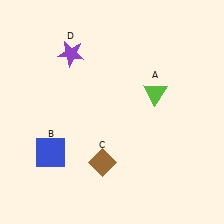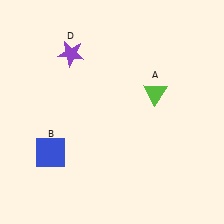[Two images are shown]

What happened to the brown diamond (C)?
The brown diamond (C) was removed in Image 2. It was in the bottom-left area of Image 1.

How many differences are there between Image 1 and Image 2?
There is 1 difference between the two images.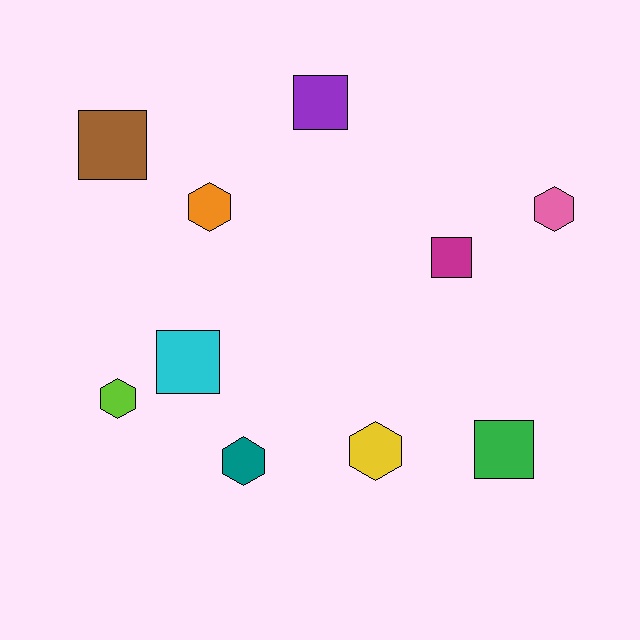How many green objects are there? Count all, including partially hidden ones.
There is 1 green object.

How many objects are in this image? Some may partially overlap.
There are 10 objects.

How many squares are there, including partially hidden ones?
There are 5 squares.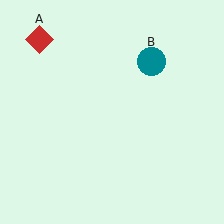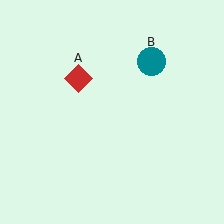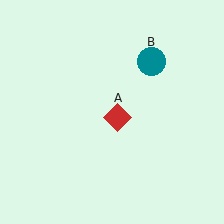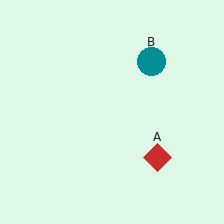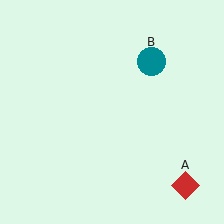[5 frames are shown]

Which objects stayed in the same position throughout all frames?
Teal circle (object B) remained stationary.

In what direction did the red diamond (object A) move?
The red diamond (object A) moved down and to the right.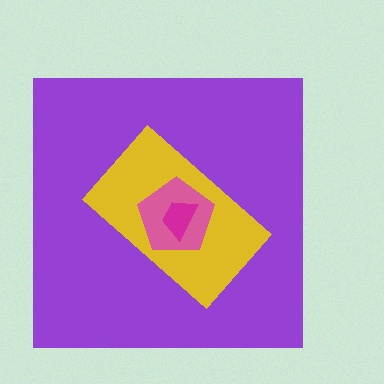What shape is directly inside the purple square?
The yellow rectangle.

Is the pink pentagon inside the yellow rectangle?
Yes.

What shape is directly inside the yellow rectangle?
The pink pentagon.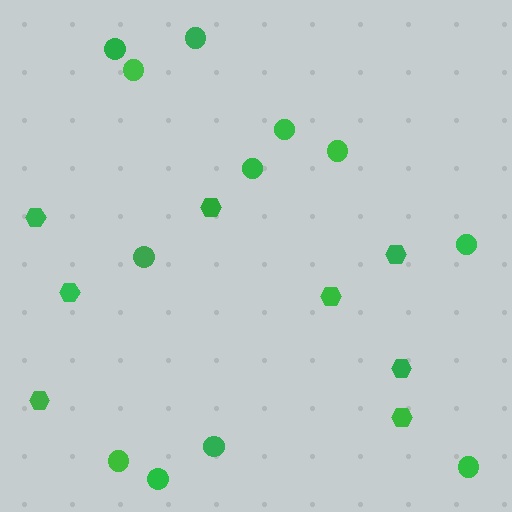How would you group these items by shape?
There are 2 groups: one group of hexagons (8) and one group of circles (12).